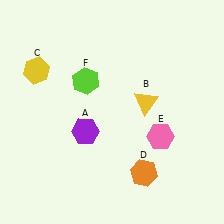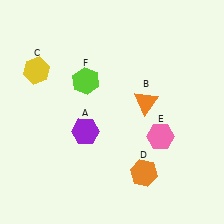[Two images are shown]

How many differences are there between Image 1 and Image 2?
There is 1 difference between the two images.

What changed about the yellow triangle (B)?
In Image 1, B is yellow. In Image 2, it changed to orange.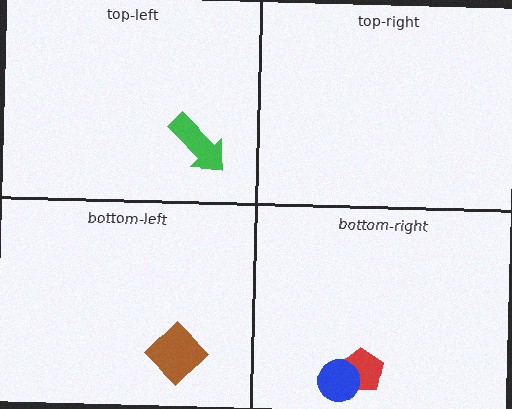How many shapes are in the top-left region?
1.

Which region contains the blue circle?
The bottom-right region.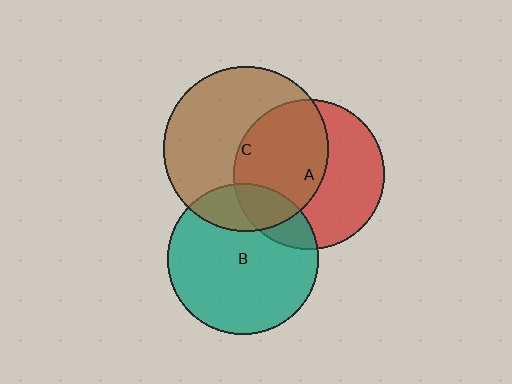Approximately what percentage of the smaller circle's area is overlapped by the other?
Approximately 50%.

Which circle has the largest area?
Circle C (brown).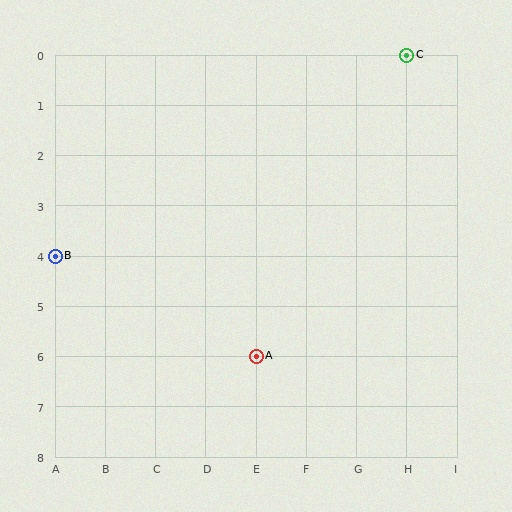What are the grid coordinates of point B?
Point B is at grid coordinates (A, 4).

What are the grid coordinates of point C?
Point C is at grid coordinates (H, 0).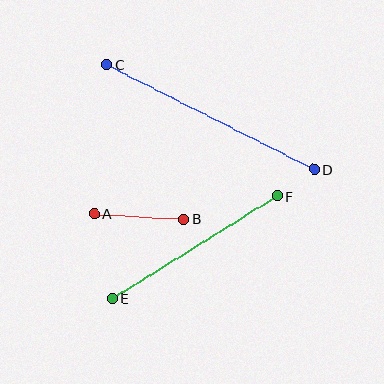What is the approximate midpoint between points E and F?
The midpoint is at approximately (195, 247) pixels.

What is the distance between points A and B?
The distance is approximately 90 pixels.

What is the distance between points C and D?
The distance is approximately 233 pixels.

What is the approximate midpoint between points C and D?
The midpoint is at approximately (210, 117) pixels.